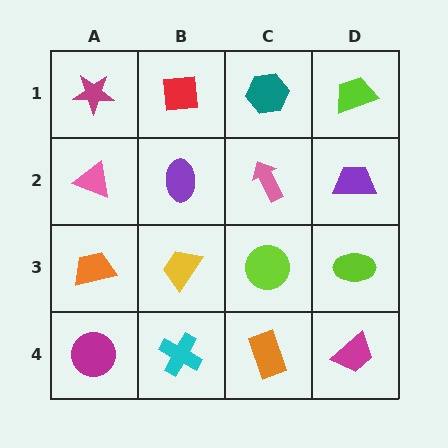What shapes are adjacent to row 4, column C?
A lime circle (row 3, column C), a cyan cross (row 4, column B), a magenta trapezoid (row 4, column D).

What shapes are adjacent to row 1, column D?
A purple trapezoid (row 2, column D), a teal hexagon (row 1, column C).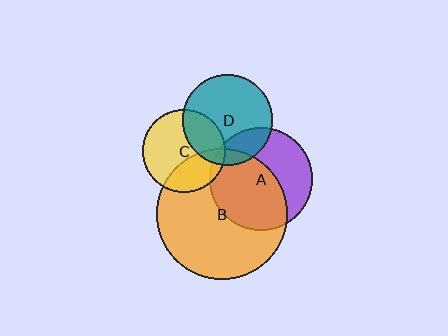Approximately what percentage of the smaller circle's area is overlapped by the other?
Approximately 20%.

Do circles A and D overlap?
Yes.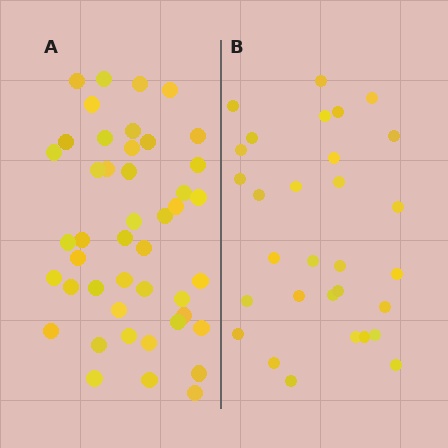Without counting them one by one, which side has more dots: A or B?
Region A (the left region) has more dots.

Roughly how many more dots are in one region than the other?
Region A has approximately 15 more dots than region B.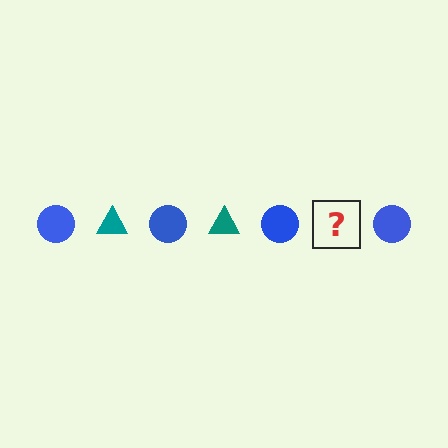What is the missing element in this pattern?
The missing element is a teal triangle.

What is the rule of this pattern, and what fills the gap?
The rule is that the pattern alternates between blue circle and teal triangle. The gap should be filled with a teal triangle.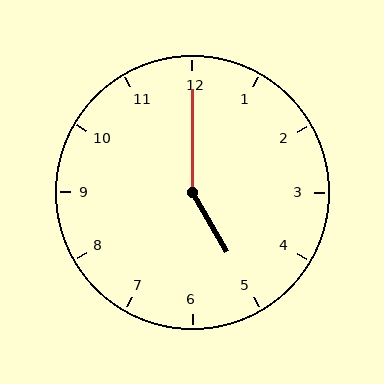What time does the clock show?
5:00.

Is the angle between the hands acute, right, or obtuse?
It is obtuse.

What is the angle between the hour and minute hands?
Approximately 150 degrees.